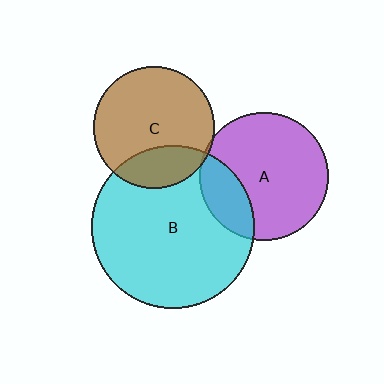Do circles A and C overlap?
Yes.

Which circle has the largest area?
Circle B (cyan).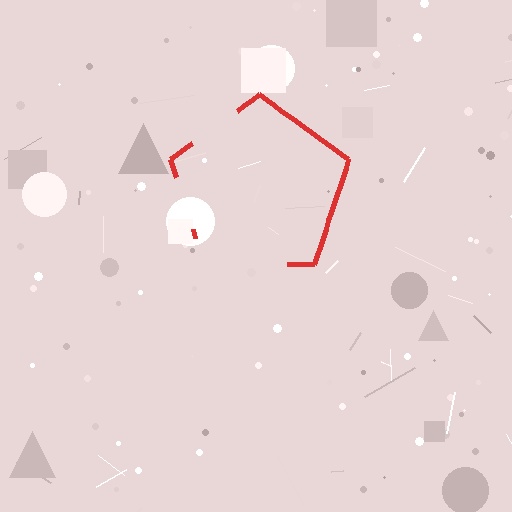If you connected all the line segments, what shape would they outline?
They would outline a pentagon.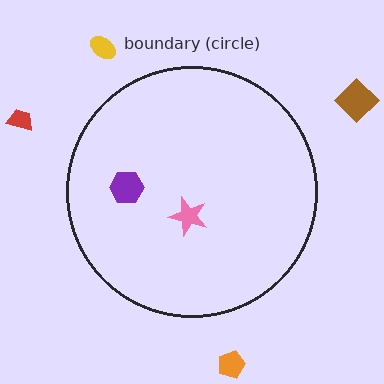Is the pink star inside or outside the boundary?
Inside.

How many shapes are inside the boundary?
2 inside, 4 outside.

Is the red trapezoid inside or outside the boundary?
Outside.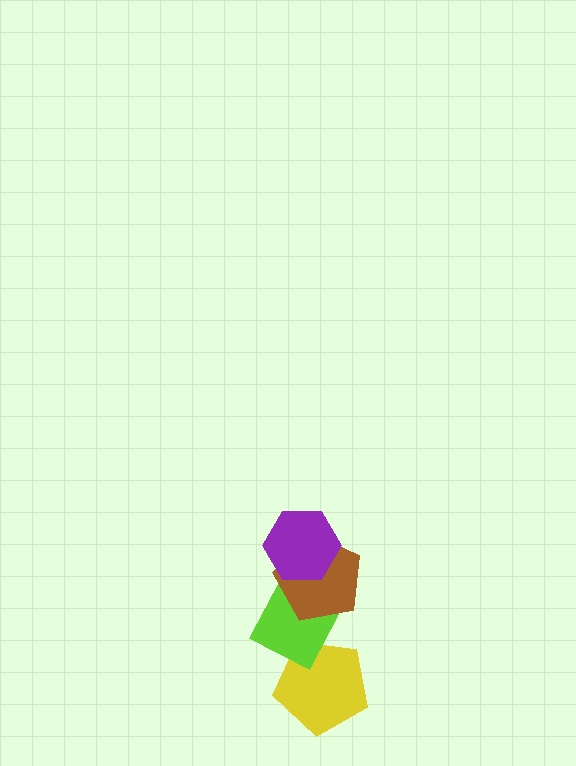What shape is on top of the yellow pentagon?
The lime diamond is on top of the yellow pentagon.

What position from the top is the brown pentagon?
The brown pentagon is 2nd from the top.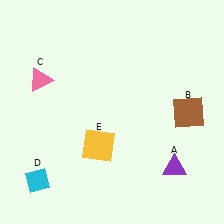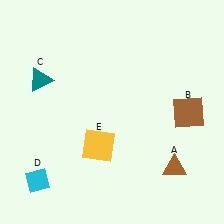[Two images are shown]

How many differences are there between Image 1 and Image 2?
There are 2 differences between the two images.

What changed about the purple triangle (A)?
In Image 1, A is purple. In Image 2, it changed to brown.